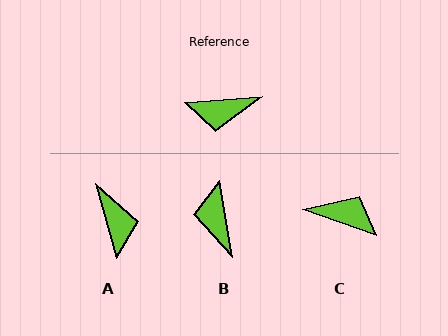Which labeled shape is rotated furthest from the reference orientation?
C, about 156 degrees away.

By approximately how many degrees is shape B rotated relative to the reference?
Approximately 85 degrees clockwise.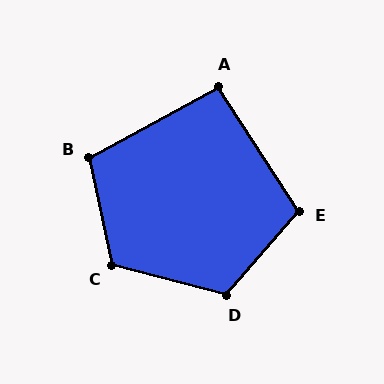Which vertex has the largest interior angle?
C, at approximately 116 degrees.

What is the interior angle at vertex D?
Approximately 116 degrees (obtuse).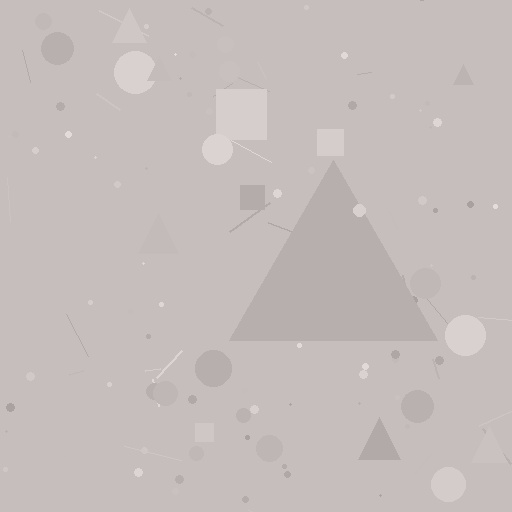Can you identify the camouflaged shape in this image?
The camouflaged shape is a triangle.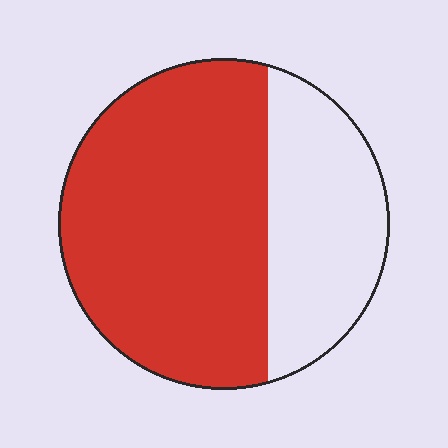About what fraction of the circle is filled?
About two thirds (2/3).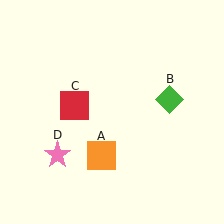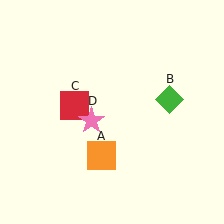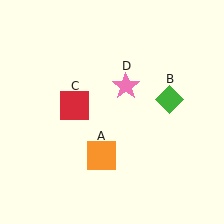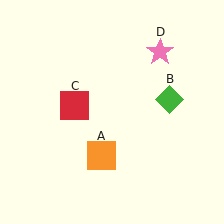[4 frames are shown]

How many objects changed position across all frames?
1 object changed position: pink star (object D).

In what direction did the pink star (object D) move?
The pink star (object D) moved up and to the right.